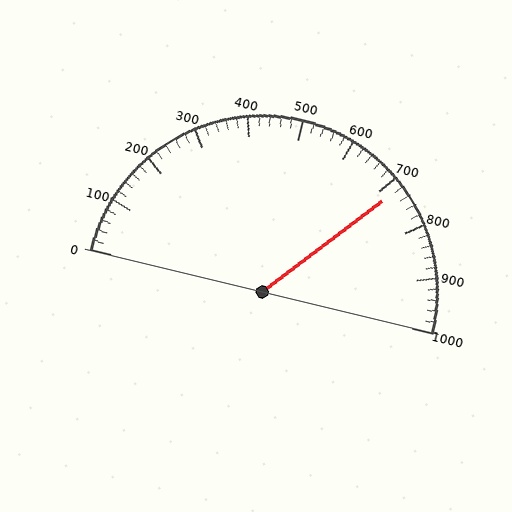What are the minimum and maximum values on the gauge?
The gauge ranges from 0 to 1000.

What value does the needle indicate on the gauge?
The needle indicates approximately 720.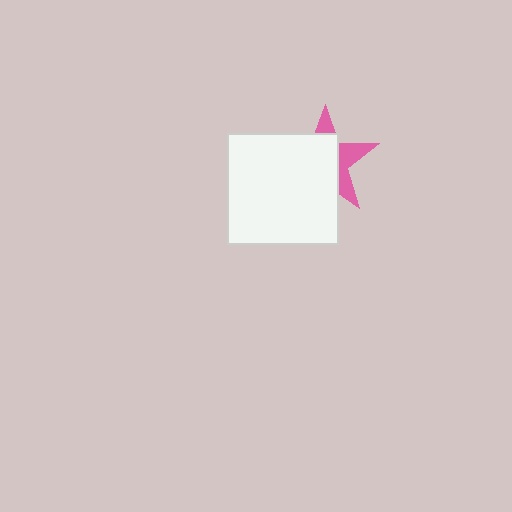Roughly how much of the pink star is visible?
A small part of it is visible (roughly 35%).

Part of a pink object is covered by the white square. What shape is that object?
It is a star.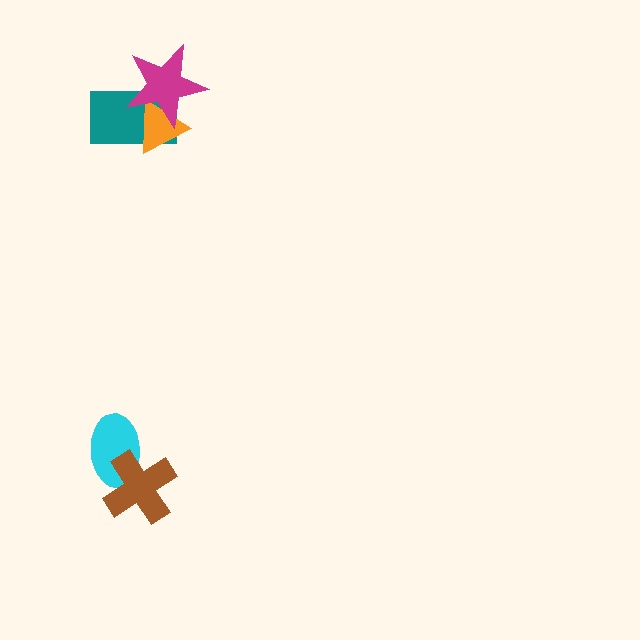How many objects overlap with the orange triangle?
2 objects overlap with the orange triangle.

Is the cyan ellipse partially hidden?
Yes, it is partially covered by another shape.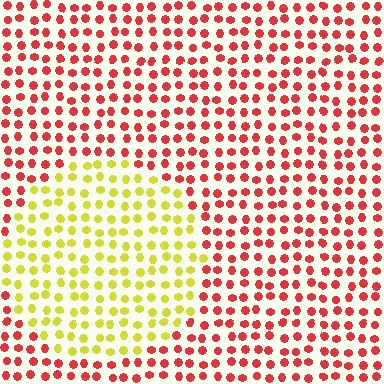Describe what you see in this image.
The image is filled with small red elements in a uniform arrangement. A circle-shaped region is visible where the elements are tinted to a slightly different hue, forming a subtle color boundary.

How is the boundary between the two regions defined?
The boundary is defined purely by a slight shift in hue (about 67 degrees). Spacing, size, and orientation are identical on both sides.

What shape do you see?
I see a circle.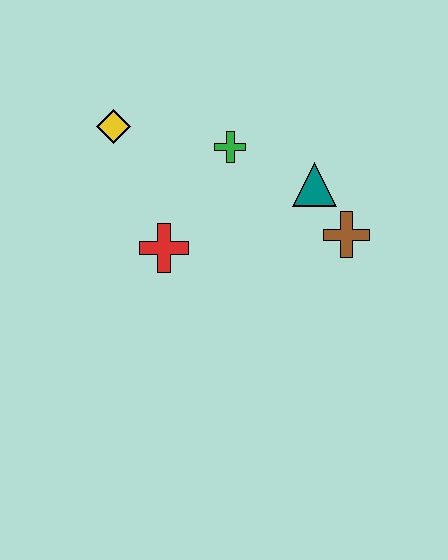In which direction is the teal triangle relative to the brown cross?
The teal triangle is above the brown cross.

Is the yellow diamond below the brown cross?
No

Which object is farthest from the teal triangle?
The yellow diamond is farthest from the teal triangle.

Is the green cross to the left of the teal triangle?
Yes